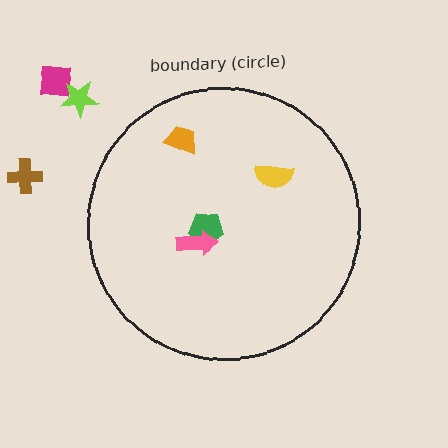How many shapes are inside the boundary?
4 inside, 3 outside.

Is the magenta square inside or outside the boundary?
Outside.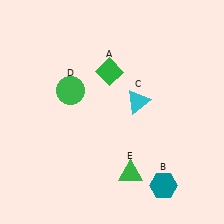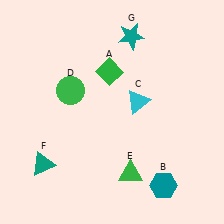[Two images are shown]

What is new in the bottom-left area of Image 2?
A teal triangle (F) was added in the bottom-left area of Image 2.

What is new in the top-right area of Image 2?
A teal star (G) was added in the top-right area of Image 2.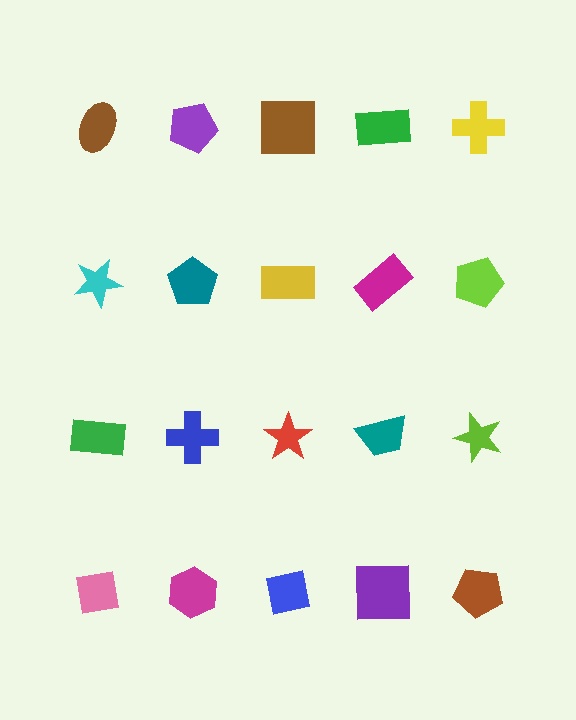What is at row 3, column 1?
A green rectangle.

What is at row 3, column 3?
A red star.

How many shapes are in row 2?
5 shapes.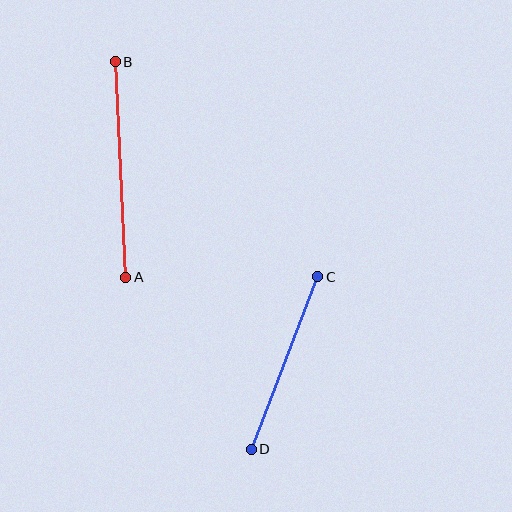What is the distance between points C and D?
The distance is approximately 185 pixels.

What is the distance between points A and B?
The distance is approximately 216 pixels.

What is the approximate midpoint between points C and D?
The midpoint is at approximately (285, 363) pixels.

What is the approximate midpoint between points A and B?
The midpoint is at approximately (120, 170) pixels.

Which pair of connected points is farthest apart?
Points A and B are farthest apart.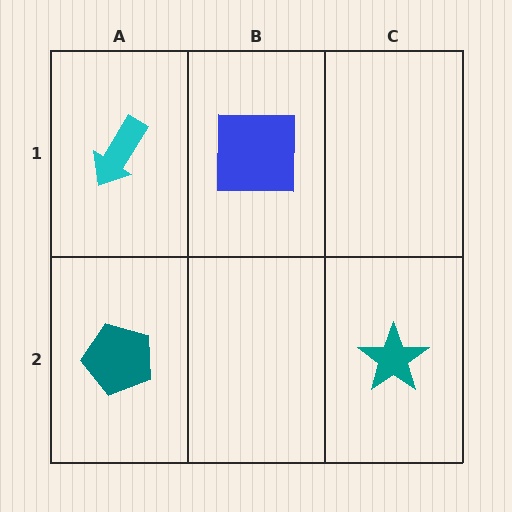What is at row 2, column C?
A teal star.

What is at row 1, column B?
A blue square.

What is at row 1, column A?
A cyan arrow.